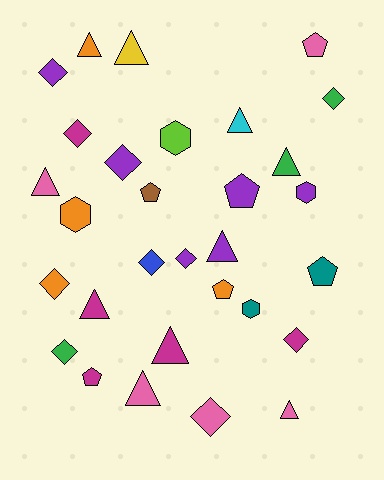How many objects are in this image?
There are 30 objects.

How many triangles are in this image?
There are 10 triangles.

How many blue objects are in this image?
There is 1 blue object.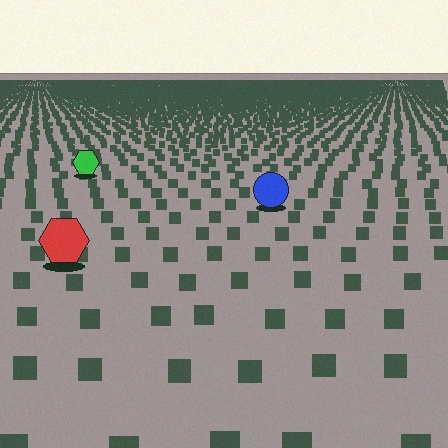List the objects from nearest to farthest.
From nearest to farthest: the red hexagon, the blue circle, the green hexagon.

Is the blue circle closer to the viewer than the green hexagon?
Yes. The blue circle is closer — you can tell from the texture gradient: the ground texture is coarser near it.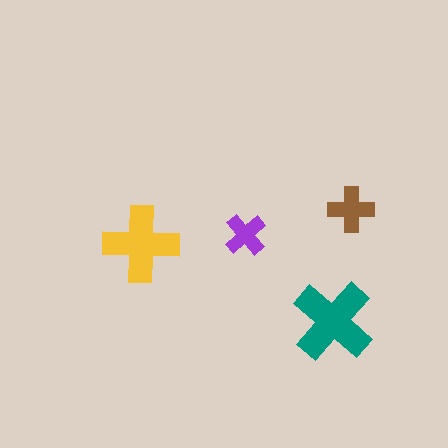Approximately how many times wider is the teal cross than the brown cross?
About 2 times wider.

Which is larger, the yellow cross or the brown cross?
The yellow one.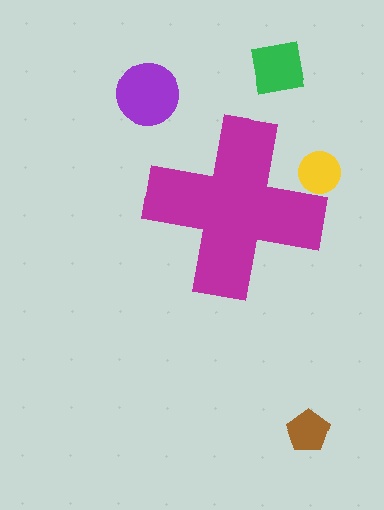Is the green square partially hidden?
No, the green square is fully visible.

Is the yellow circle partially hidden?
Yes, the yellow circle is partially hidden behind the magenta cross.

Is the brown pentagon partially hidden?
No, the brown pentagon is fully visible.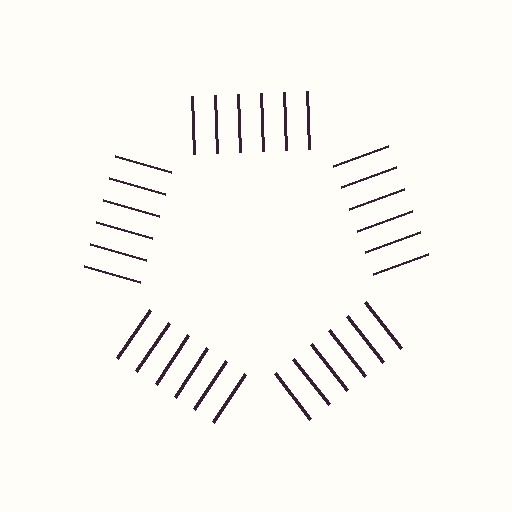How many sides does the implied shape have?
5 sides — the line-ends trace a pentagon.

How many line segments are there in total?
30 — 6 along each of the 5 edges.